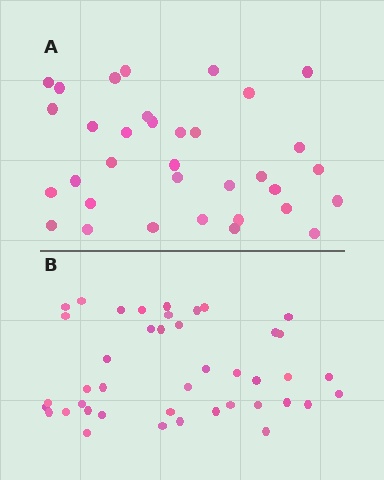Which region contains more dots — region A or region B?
Region B (the bottom region) has more dots.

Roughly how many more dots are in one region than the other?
Region B has roughly 8 or so more dots than region A.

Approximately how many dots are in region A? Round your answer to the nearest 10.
About 30 dots. (The exact count is 34, which rounds to 30.)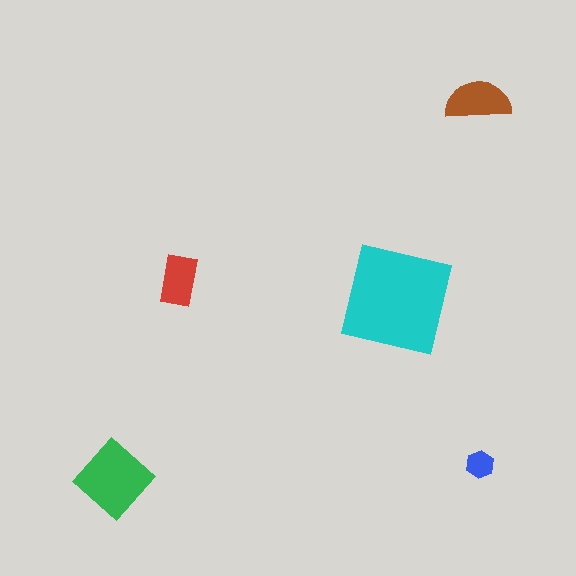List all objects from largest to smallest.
The cyan square, the green diamond, the brown semicircle, the red rectangle, the blue hexagon.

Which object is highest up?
The brown semicircle is topmost.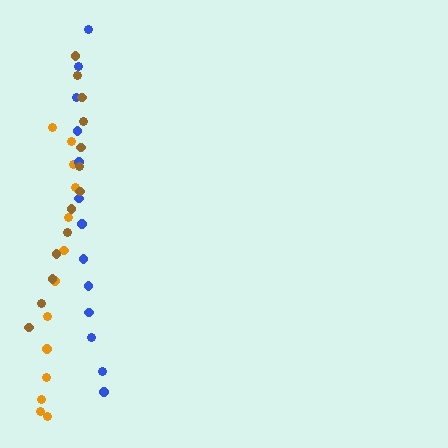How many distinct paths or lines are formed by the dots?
There are 3 distinct paths.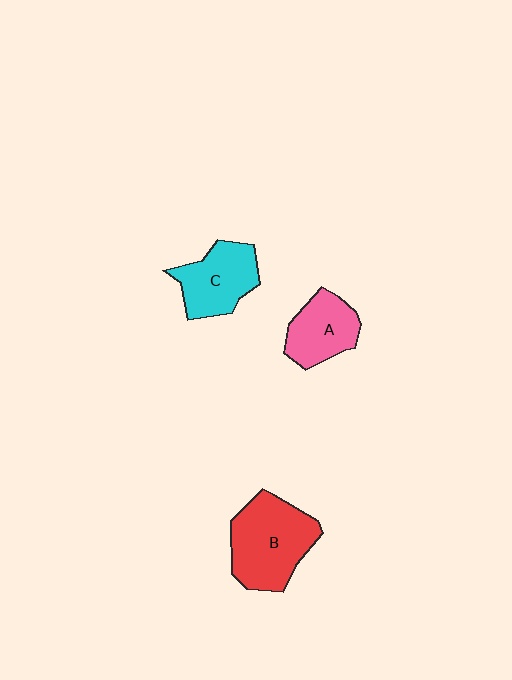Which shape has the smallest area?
Shape A (pink).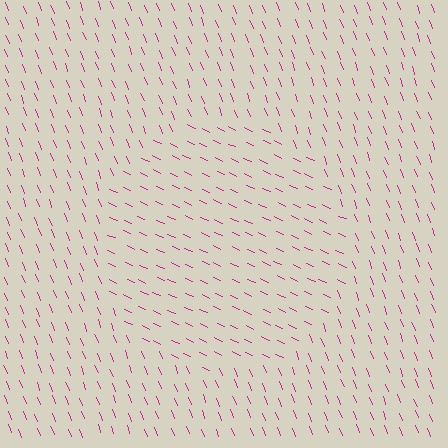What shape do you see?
I see a circle.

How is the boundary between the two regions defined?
The boundary is defined purely by a change in line orientation (approximately 45 degrees difference). All lines are the same color and thickness.